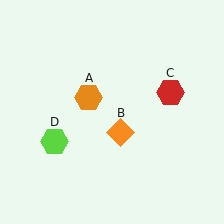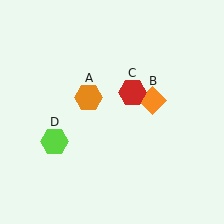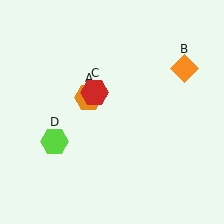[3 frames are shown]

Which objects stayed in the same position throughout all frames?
Orange hexagon (object A) and lime hexagon (object D) remained stationary.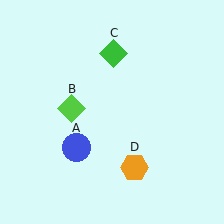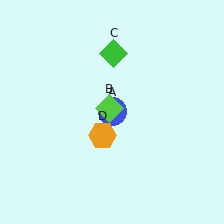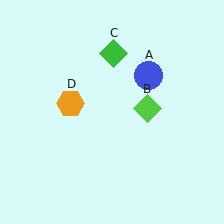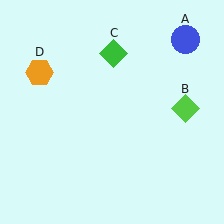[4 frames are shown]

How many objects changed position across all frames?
3 objects changed position: blue circle (object A), lime diamond (object B), orange hexagon (object D).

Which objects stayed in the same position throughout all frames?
Green diamond (object C) remained stationary.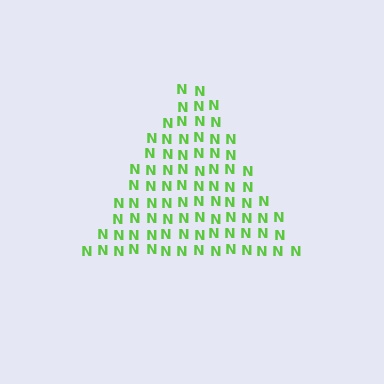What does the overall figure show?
The overall figure shows a triangle.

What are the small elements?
The small elements are letter N's.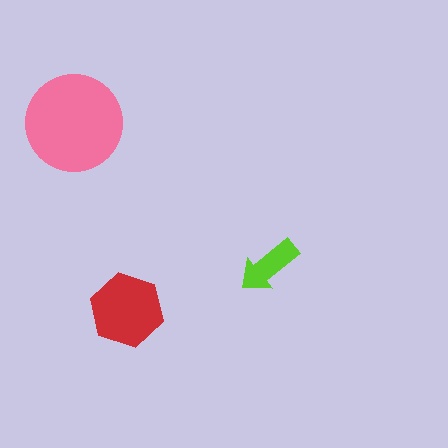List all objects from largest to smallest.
The pink circle, the red hexagon, the lime arrow.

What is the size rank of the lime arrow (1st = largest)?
3rd.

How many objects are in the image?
There are 3 objects in the image.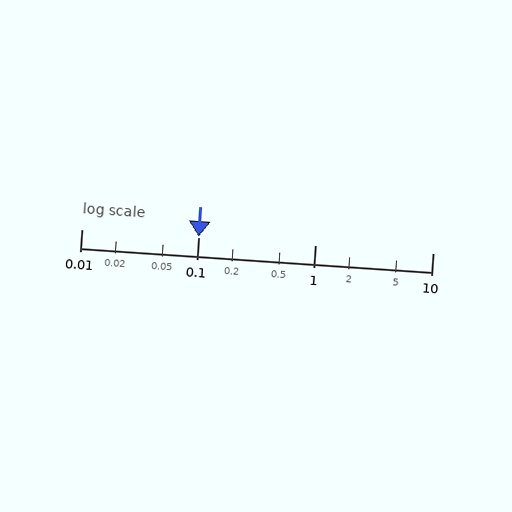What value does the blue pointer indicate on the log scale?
The pointer indicates approximately 0.1.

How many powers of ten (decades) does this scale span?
The scale spans 3 decades, from 0.01 to 10.